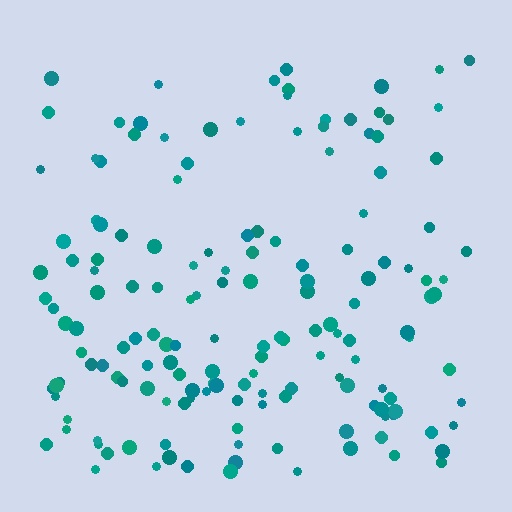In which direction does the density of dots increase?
From top to bottom, with the bottom side densest.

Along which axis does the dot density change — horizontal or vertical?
Vertical.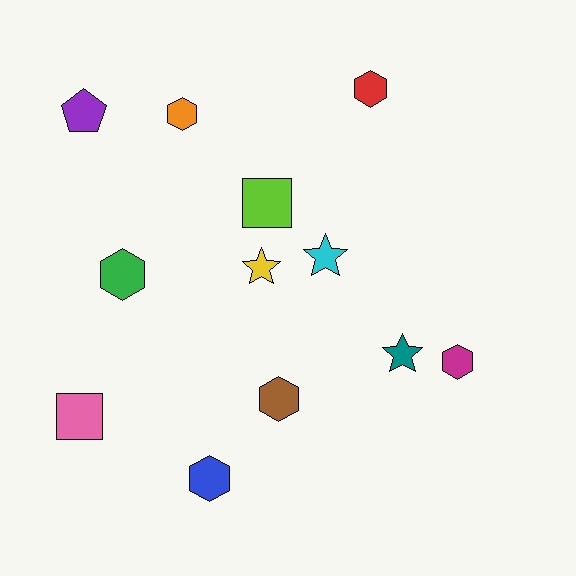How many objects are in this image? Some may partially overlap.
There are 12 objects.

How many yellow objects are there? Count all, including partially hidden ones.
There is 1 yellow object.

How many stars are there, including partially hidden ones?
There are 3 stars.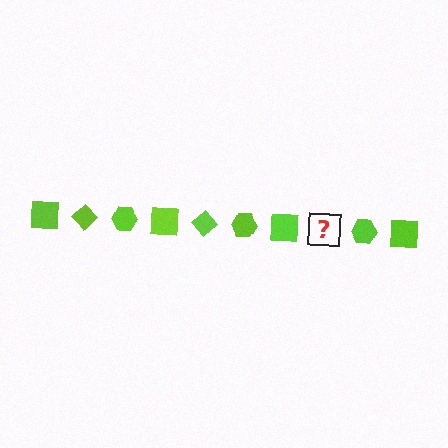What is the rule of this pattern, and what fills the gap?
The rule is that the pattern cycles through square, diamond, hexagon shapes in lime. The gap should be filled with a lime diamond.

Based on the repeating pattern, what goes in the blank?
The blank should be a lime diamond.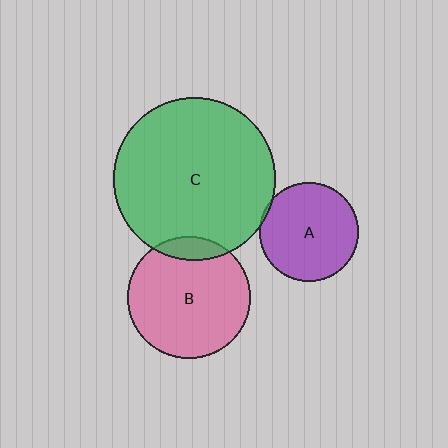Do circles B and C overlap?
Yes.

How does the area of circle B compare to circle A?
Approximately 1.6 times.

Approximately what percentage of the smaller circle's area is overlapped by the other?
Approximately 10%.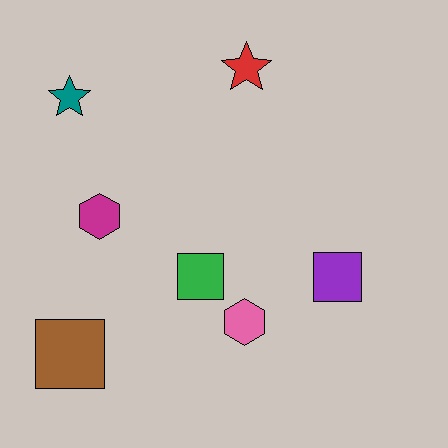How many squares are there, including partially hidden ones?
There are 3 squares.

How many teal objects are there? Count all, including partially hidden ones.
There is 1 teal object.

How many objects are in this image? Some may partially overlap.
There are 7 objects.